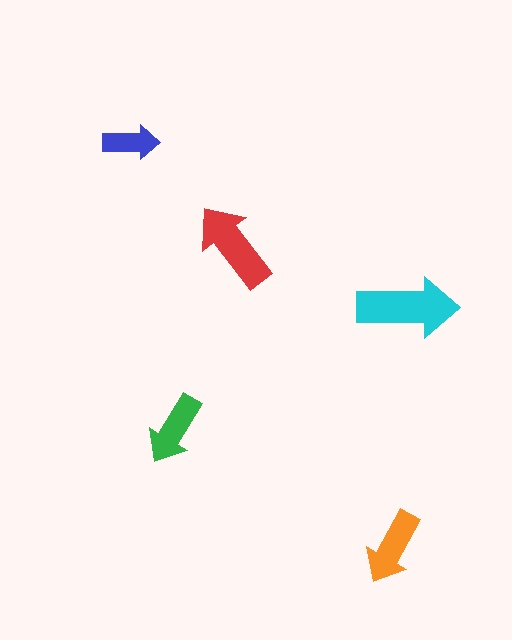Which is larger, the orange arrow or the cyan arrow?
The cyan one.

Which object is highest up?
The blue arrow is topmost.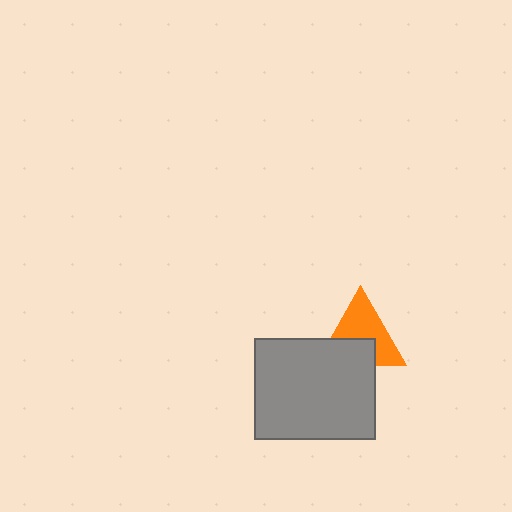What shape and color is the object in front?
The object in front is a gray rectangle.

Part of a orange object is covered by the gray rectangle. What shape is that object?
It is a triangle.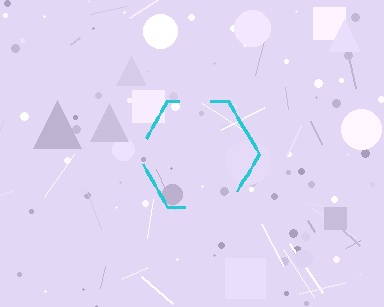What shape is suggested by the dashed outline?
The dashed outline suggests a hexagon.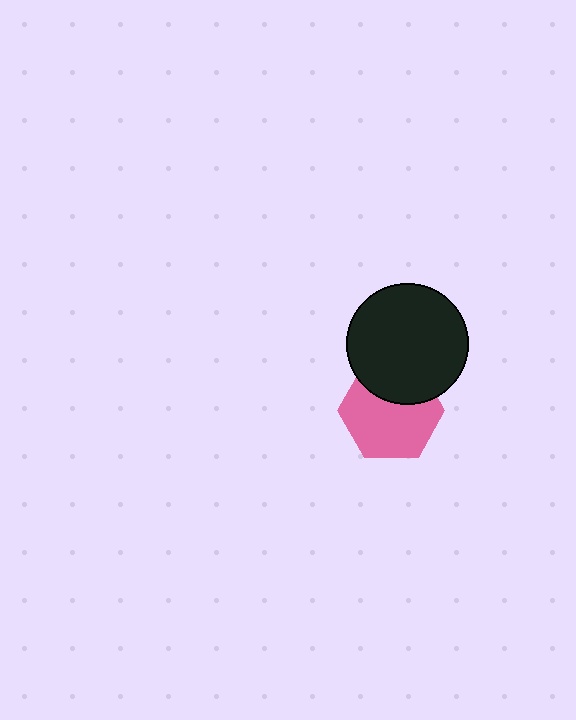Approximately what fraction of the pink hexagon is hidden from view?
Roughly 33% of the pink hexagon is hidden behind the black circle.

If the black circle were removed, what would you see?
You would see the complete pink hexagon.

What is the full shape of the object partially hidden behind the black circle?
The partially hidden object is a pink hexagon.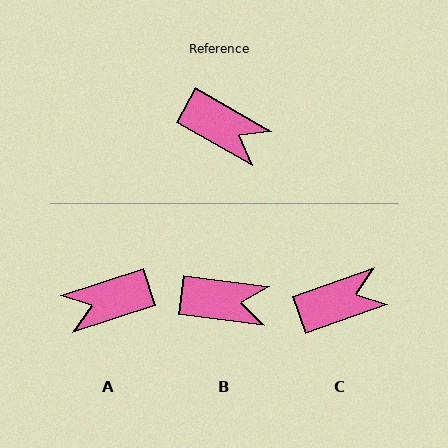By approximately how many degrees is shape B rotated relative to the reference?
Approximately 22 degrees counter-clockwise.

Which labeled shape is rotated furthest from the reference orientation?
A, about 133 degrees away.